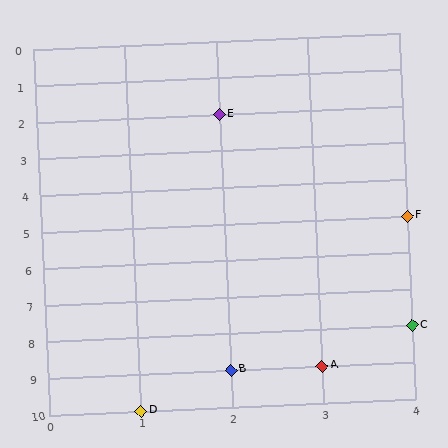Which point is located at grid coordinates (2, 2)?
Point E is at (2, 2).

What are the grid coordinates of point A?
Point A is at grid coordinates (3, 9).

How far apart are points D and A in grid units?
Points D and A are 2 columns and 1 row apart (about 2.2 grid units diagonally).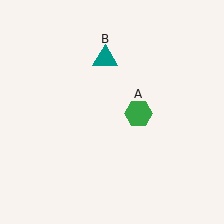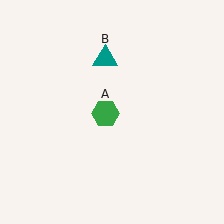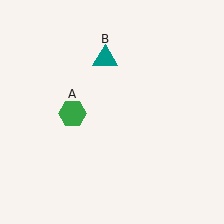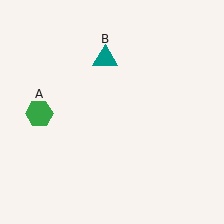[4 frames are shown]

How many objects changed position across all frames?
1 object changed position: green hexagon (object A).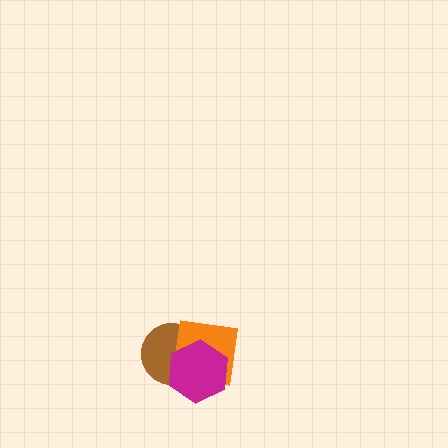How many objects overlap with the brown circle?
2 objects overlap with the brown circle.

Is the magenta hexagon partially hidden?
No, no other shape covers it.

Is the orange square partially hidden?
Yes, it is partially covered by another shape.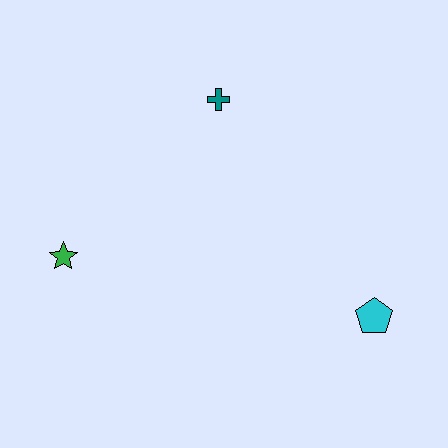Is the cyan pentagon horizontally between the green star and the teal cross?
No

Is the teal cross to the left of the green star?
No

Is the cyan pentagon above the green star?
No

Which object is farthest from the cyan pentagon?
The green star is farthest from the cyan pentagon.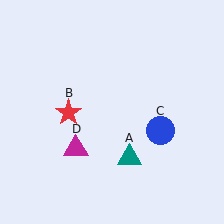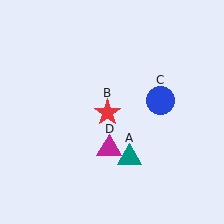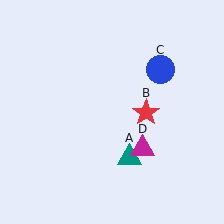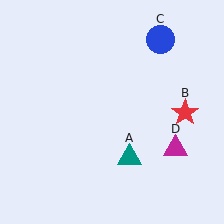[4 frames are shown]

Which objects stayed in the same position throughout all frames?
Teal triangle (object A) remained stationary.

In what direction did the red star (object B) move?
The red star (object B) moved right.